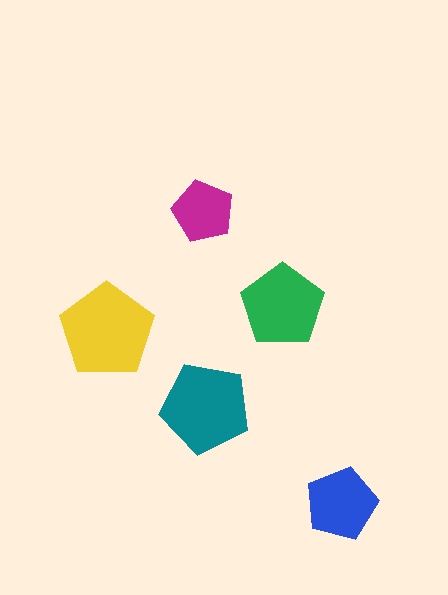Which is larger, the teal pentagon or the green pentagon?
The teal one.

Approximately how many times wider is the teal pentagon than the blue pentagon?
About 1.5 times wider.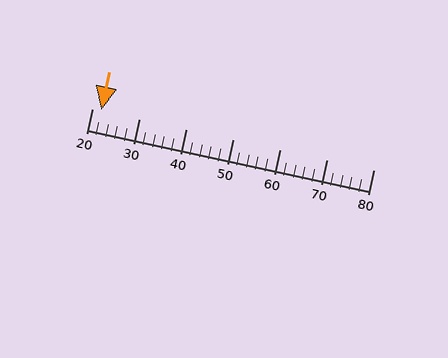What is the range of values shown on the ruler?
The ruler shows values from 20 to 80.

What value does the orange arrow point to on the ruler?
The orange arrow points to approximately 22.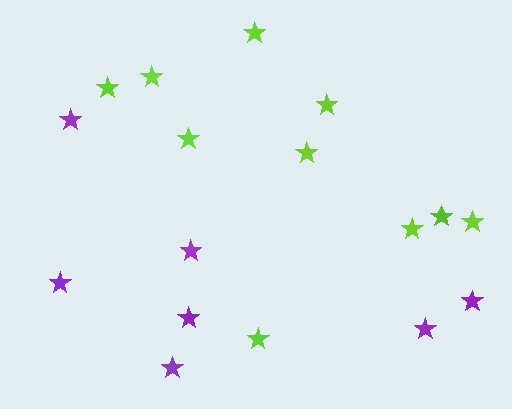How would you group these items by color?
There are 2 groups: one group of purple stars (7) and one group of lime stars (10).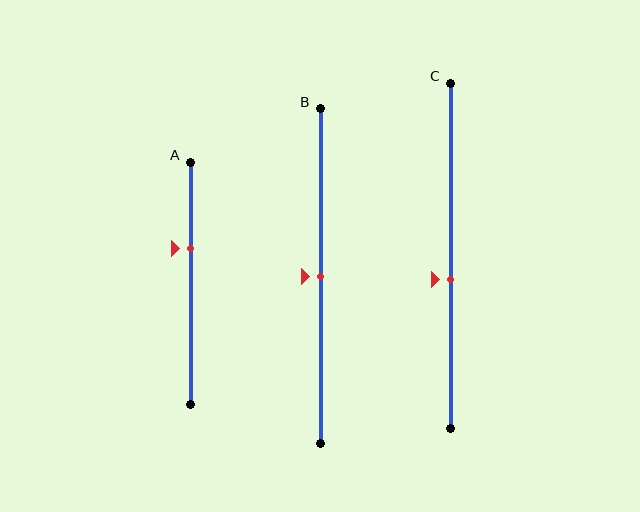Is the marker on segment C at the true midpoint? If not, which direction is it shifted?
No, the marker on segment C is shifted downward by about 7% of the segment length.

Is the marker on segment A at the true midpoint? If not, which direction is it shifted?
No, the marker on segment A is shifted upward by about 14% of the segment length.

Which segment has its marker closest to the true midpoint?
Segment B has its marker closest to the true midpoint.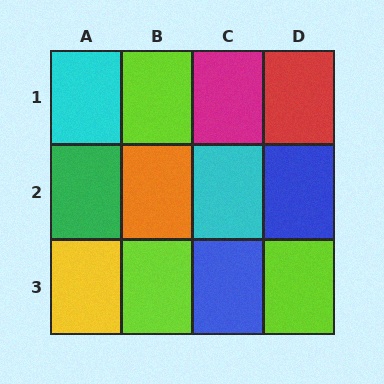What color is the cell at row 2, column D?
Blue.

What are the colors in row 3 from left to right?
Yellow, lime, blue, lime.